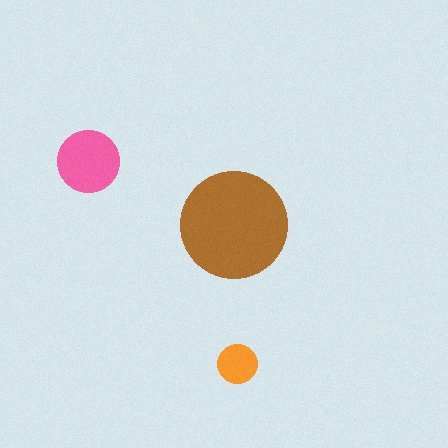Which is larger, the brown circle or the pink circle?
The brown one.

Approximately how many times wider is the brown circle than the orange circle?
About 2.5 times wider.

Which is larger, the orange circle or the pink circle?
The pink one.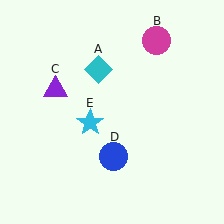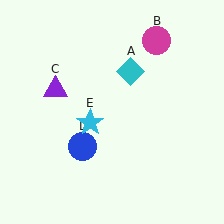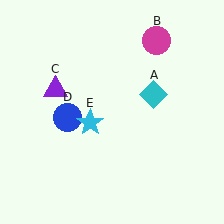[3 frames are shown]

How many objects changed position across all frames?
2 objects changed position: cyan diamond (object A), blue circle (object D).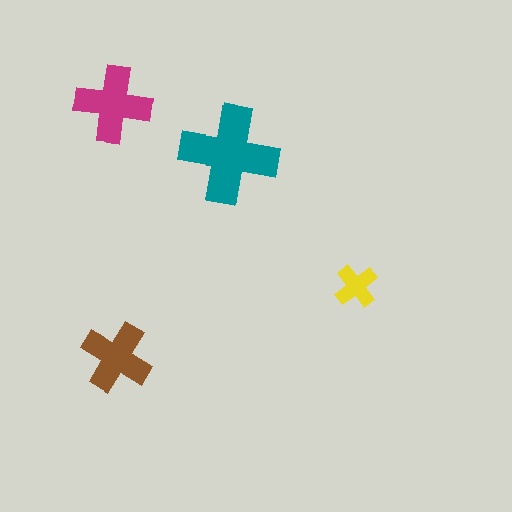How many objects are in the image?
There are 4 objects in the image.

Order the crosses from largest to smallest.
the teal one, the magenta one, the brown one, the yellow one.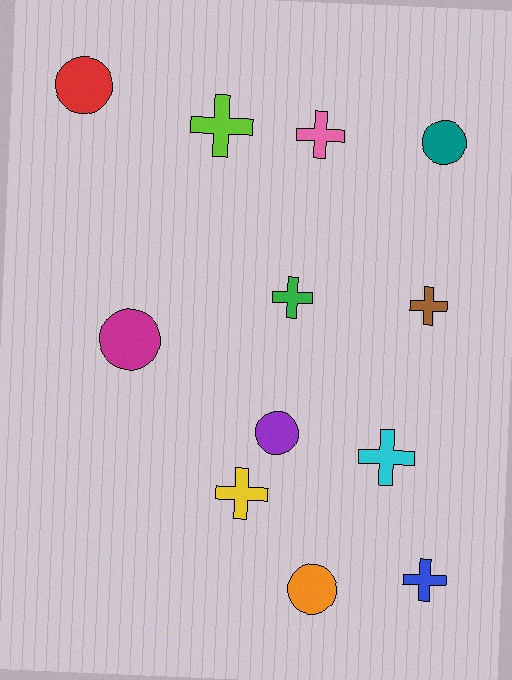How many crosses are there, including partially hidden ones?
There are 7 crosses.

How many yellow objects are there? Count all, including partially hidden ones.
There is 1 yellow object.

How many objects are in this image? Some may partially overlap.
There are 12 objects.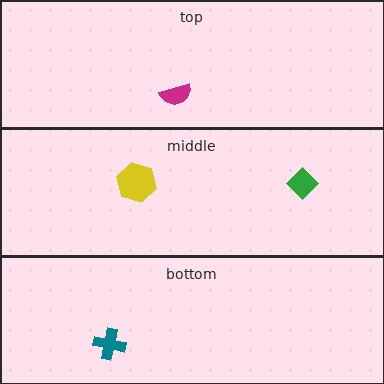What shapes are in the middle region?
The yellow hexagon, the green diamond.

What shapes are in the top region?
The magenta semicircle.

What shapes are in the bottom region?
The teal cross.